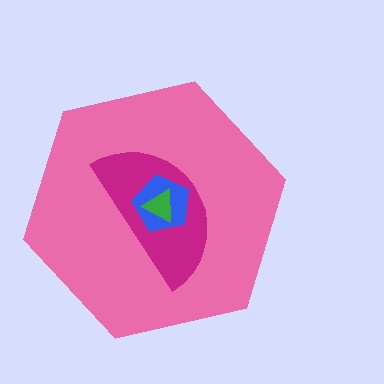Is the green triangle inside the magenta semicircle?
Yes.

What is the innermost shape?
The green triangle.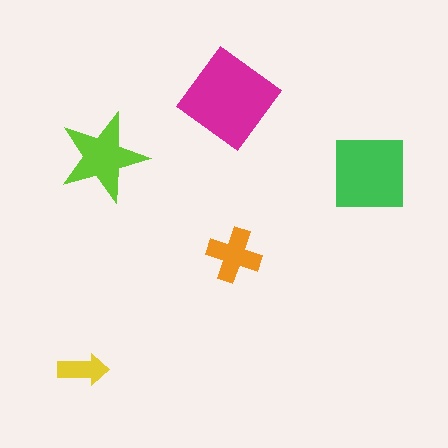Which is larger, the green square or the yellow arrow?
The green square.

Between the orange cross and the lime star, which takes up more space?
The lime star.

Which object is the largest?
The magenta diamond.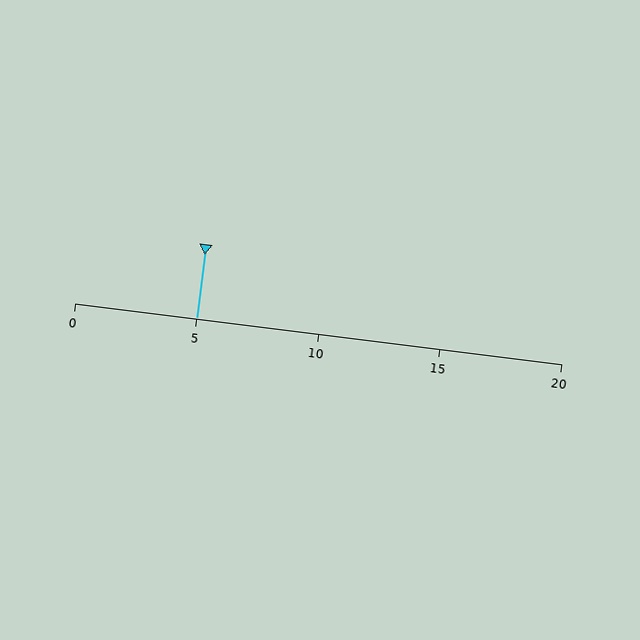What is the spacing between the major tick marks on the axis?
The major ticks are spaced 5 apart.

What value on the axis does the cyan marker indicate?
The marker indicates approximately 5.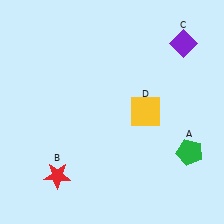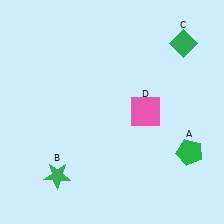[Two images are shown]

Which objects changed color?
B changed from red to green. C changed from purple to green. D changed from yellow to pink.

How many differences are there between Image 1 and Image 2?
There are 3 differences between the two images.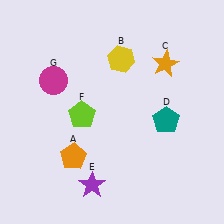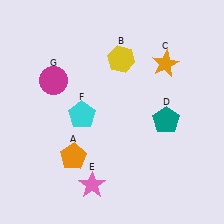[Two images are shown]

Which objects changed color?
E changed from purple to pink. F changed from lime to cyan.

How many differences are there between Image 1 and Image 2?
There are 2 differences between the two images.